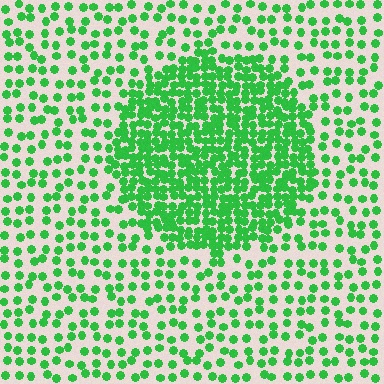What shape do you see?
I see a circle.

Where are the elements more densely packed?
The elements are more densely packed inside the circle boundary.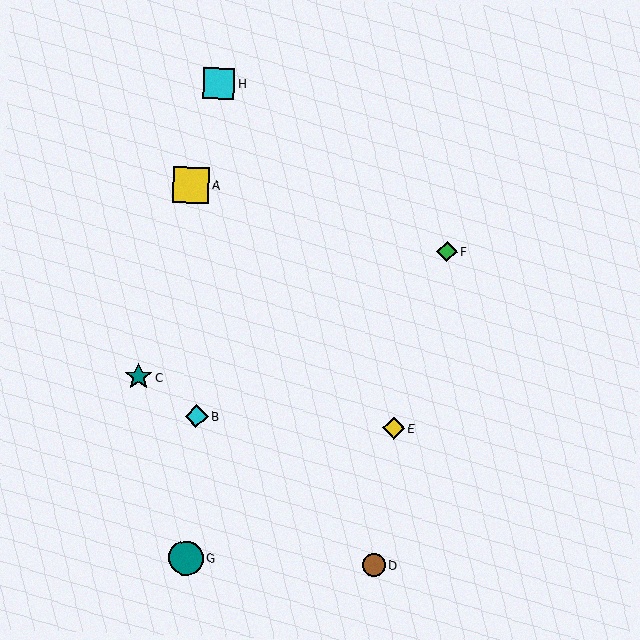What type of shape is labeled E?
Shape E is a yellow diamond.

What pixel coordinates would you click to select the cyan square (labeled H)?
Click at (219, 83) to select the cyan square H.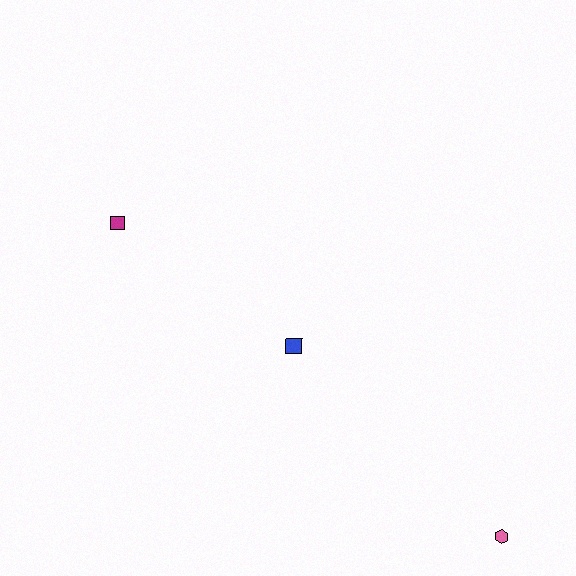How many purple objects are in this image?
There are no purple objects.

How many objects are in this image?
There are 3 objects.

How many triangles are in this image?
There are no triangles.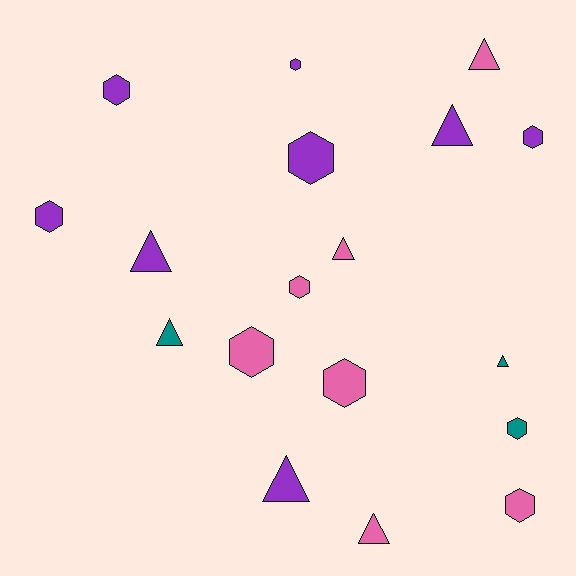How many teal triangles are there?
There are 2 teal triangles.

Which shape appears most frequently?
Hexagon, with 10 objects.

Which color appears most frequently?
Purple, with 8 objects.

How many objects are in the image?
There are 18 objects.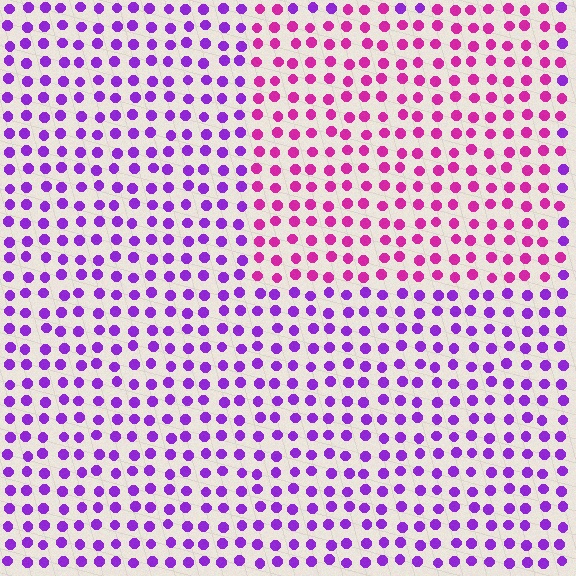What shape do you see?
I see a rectangle.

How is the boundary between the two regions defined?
The boundary is defined purely by a slight shift in hue (about 39 degrees). Spacing, size, and orientation are identical on both sides.